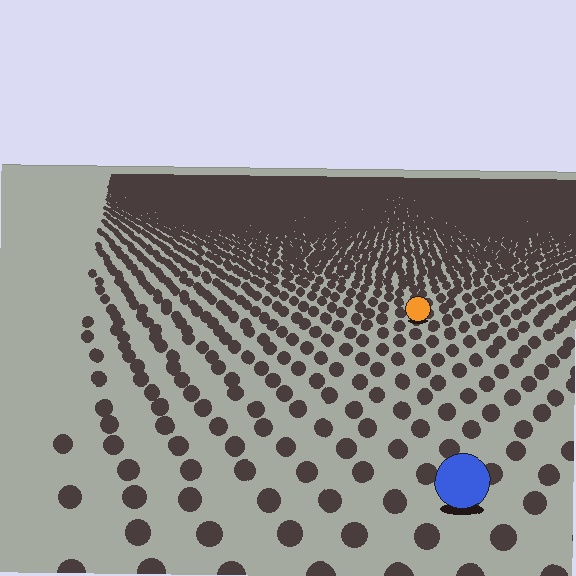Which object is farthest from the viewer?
The orange circle is farthest from the viewer. It appears smaller and the ground texture around it is denser.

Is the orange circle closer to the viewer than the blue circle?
No. The blue circle is closer — you can tell from the texture gradient: the ground texture is coarser near it.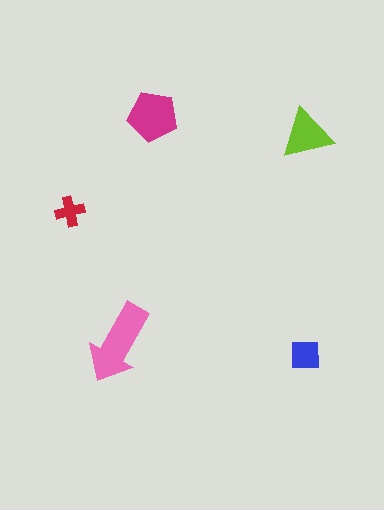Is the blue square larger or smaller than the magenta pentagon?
Smaller.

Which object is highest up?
The magenta pentagon is topmost.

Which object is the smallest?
The red cross.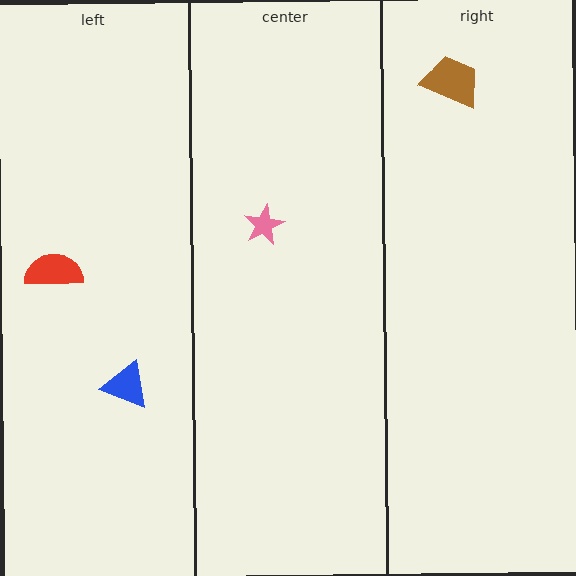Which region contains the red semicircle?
The left region.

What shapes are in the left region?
The blue triangle, the red semicircle.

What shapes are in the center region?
The pink star.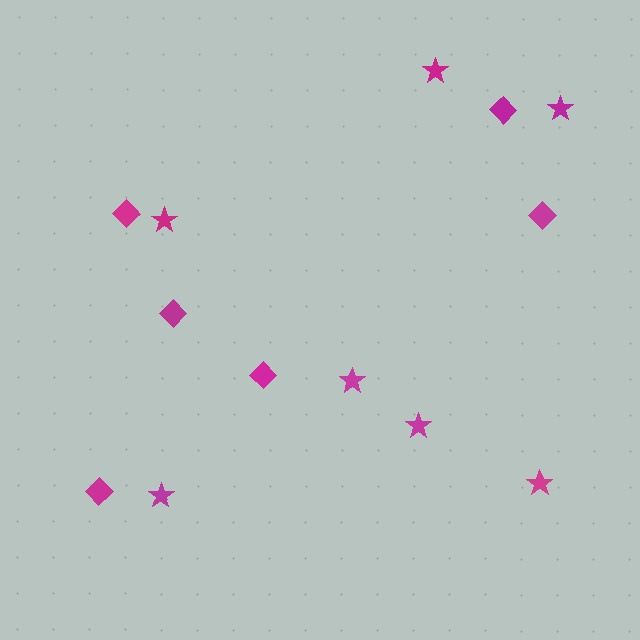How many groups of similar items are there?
There are 2 groups: one group of stars (7) and one group of diamonds (6).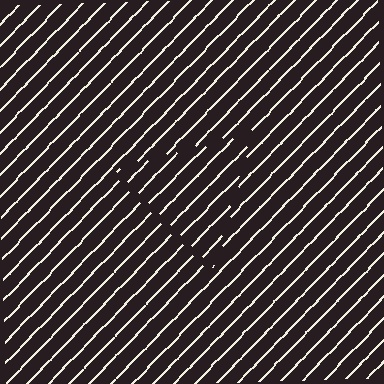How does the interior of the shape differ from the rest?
The interior of the shape contains the same grating, shifted by half a period — the contour is defined by the phase discontinuity where line-ends from the inner and outer gratings abut.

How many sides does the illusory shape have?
3 sides — the line-ends trace a triangle.